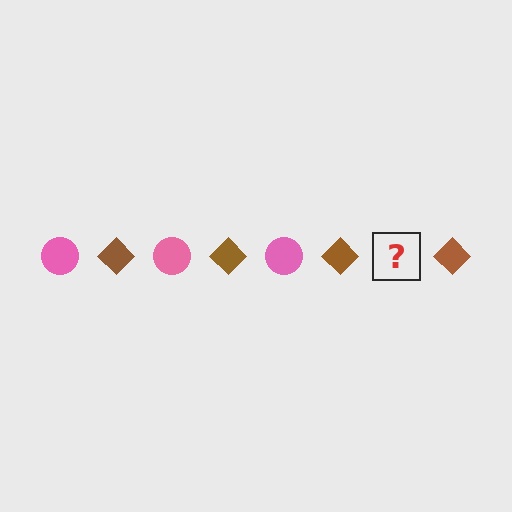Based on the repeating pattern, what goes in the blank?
The blank should be a pink circle.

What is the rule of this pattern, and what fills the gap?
The rule is that the pattern alternates between pink circle and brown diamond. The gap should be filled with a pink circle.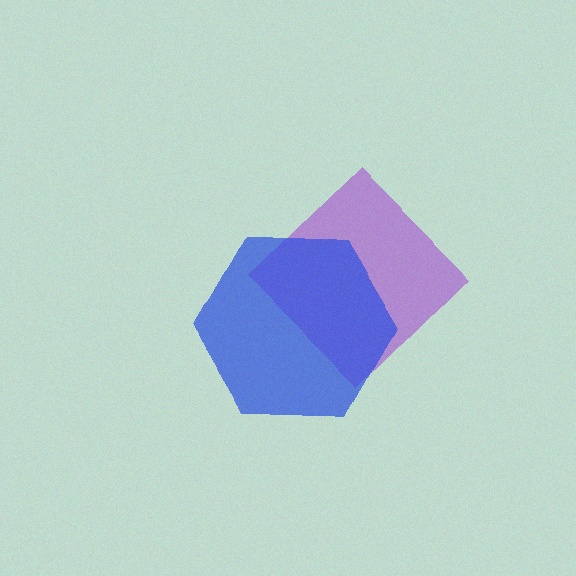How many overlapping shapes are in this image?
There are 2 overlapping shapes in the image.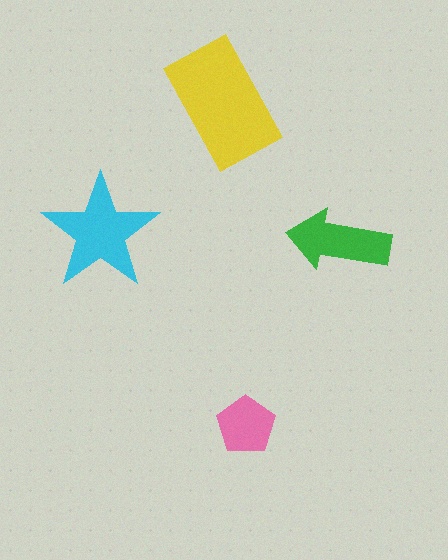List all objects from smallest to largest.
The pink pentagon, the green arrow, the cyan star, the yellow rectangle.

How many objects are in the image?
There are 4 objects in the image.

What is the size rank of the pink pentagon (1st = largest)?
4th.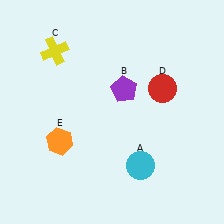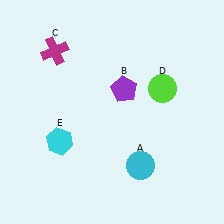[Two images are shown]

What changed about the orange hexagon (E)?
In Image 1, E is orange. In Image 2, it changed to cyan.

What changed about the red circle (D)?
In Image 1, D is red. In Image 2, it changed to lime.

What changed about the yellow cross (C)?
In Image 1, C is yellow. In Image 2, it changed to magenta.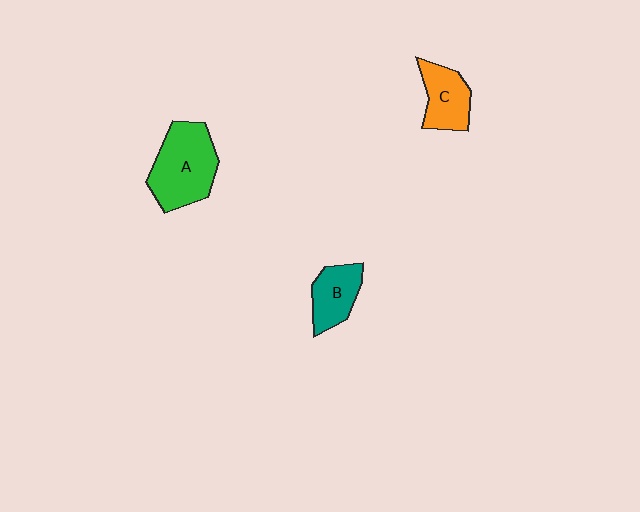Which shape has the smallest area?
Shape B (teal).